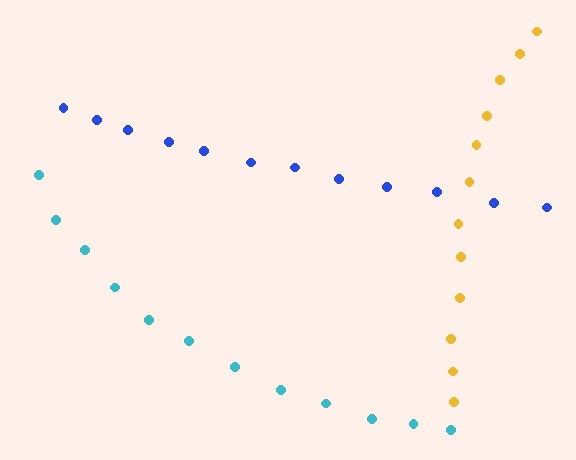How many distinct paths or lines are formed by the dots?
There are 3 distinct paths.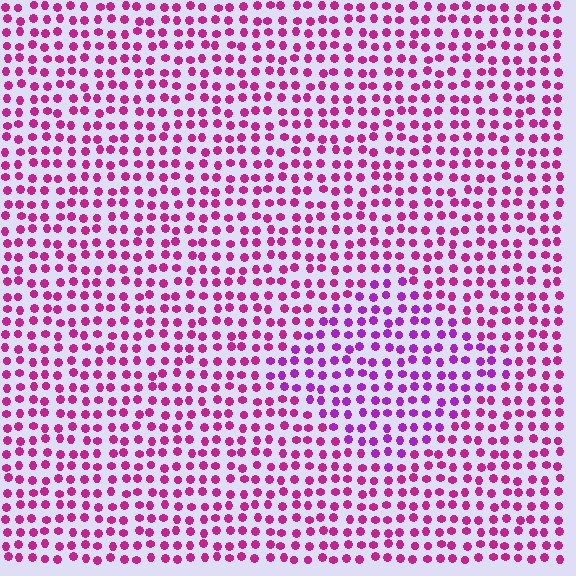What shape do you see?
I see a diamond.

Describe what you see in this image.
The image is filled with small magenta elements in a uniform arrangement. A diamond-shaped region is visible where the elements are tinted to a slightly different hue, forming a subtle color boundary.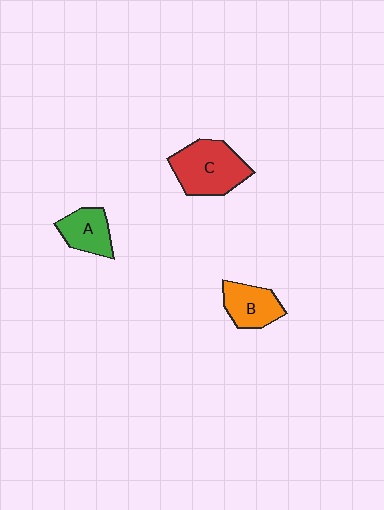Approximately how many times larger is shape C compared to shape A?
Approximately 1.7 times.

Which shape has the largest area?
Shape C (red).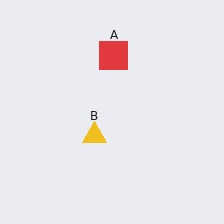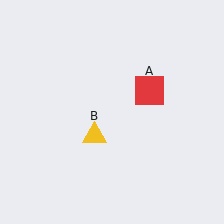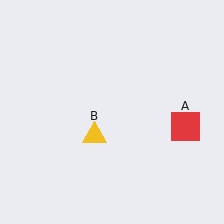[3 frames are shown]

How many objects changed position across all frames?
1 object changed position: red square (object A).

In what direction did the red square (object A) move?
The red square (object A) moved down and to the right.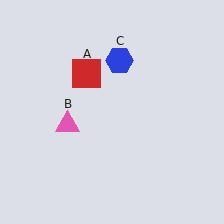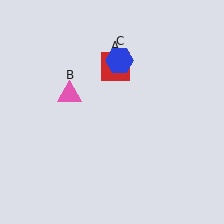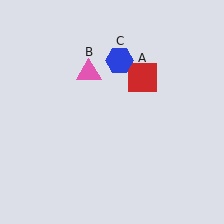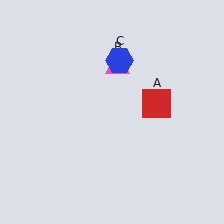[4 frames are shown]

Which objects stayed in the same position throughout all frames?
Blue hexagon (object C) remained stationary.